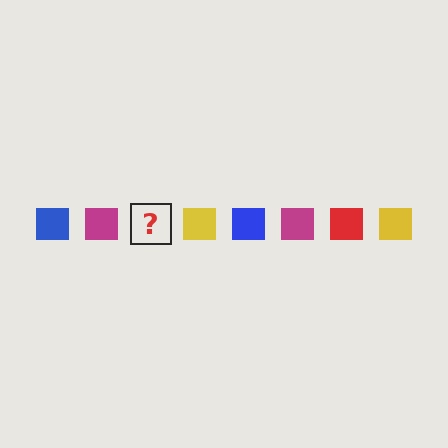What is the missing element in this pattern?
The missing element is a red square.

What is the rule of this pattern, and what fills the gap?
The rule is that the pattern cycles through blue, magenta, red, yellow squares. The gap should be filled with a red square.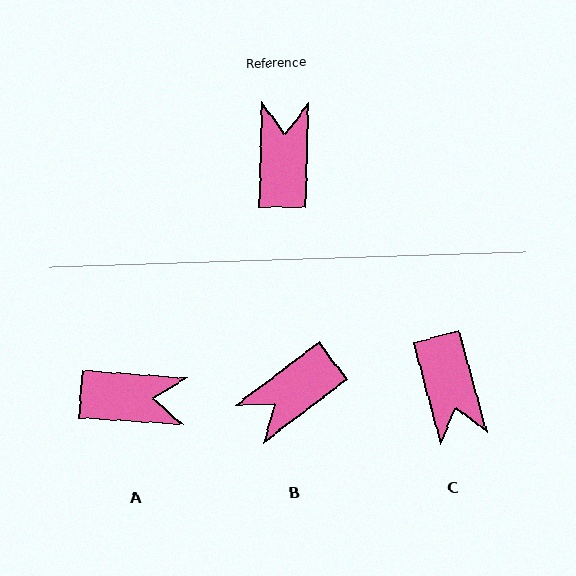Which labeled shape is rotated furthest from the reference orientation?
C, about 163 degrees away.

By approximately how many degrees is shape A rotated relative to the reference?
Approximately 92 degrees clockwise.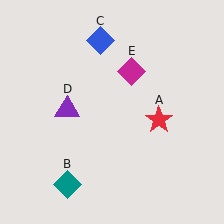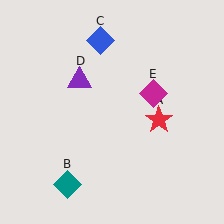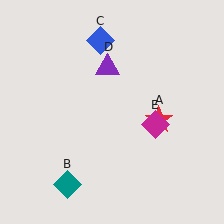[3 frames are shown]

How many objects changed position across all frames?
2 objects changed position: purple triangle (object D), magenta diamond (object E).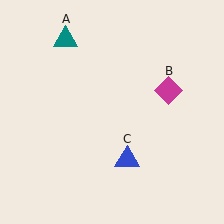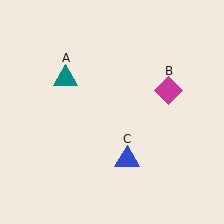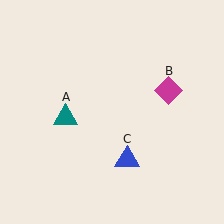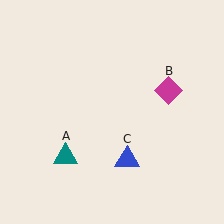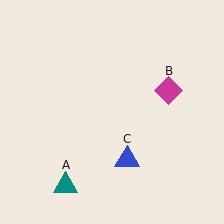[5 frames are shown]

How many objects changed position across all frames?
1 object changed position: teal triangle (object A).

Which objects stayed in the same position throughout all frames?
Magenta diamond (object B) and blue triangle (object C) remained stationary.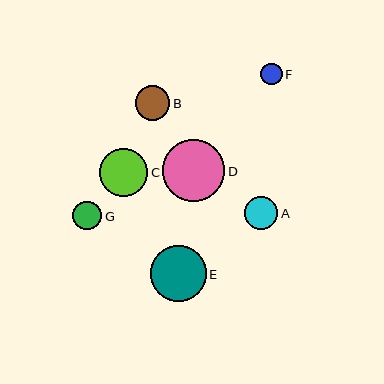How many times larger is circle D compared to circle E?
Circle D is approximately 1.1 times the size of circle E.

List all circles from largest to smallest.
From largest to smallest: D, E, C, B, A, G, F.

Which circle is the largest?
Circle D is the largest with a size of approximately 62 pixels.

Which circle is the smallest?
Circle F is the smallest with a size of approximately 22 pixels.